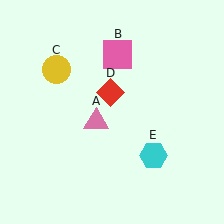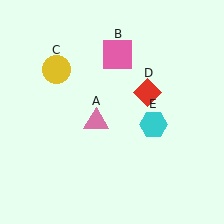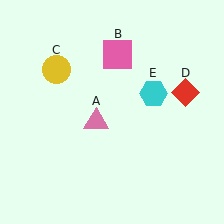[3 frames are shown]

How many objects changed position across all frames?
2 objects changed position: red diamond (object D), cyan hexagon (object E).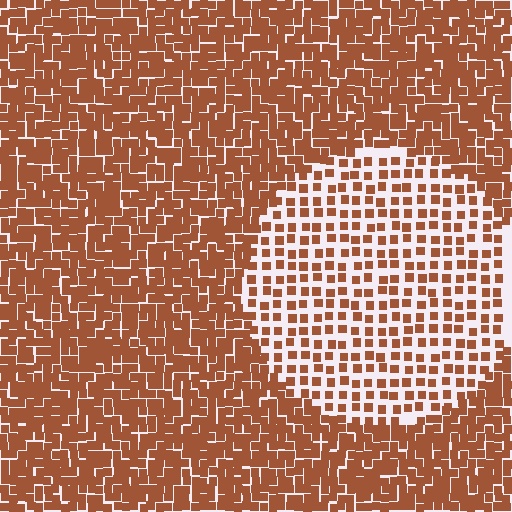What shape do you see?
I see a circle.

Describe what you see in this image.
The image contains small brown elements arranged at two different densities. A circle-shaped region is visible where the elements are less densely packed than the surrounding area.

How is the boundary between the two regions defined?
The boundary is defined by a change in element density (approximately 2.2x ratio). All elements are the same color, size, and shape.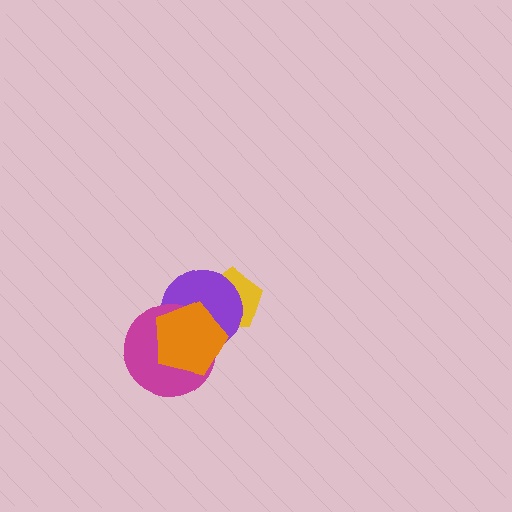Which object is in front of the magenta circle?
The orange pentagon is in front of the magenta circle.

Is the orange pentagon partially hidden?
No, no other shape covers it.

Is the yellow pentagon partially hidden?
Yes, it is partially covered by another shape.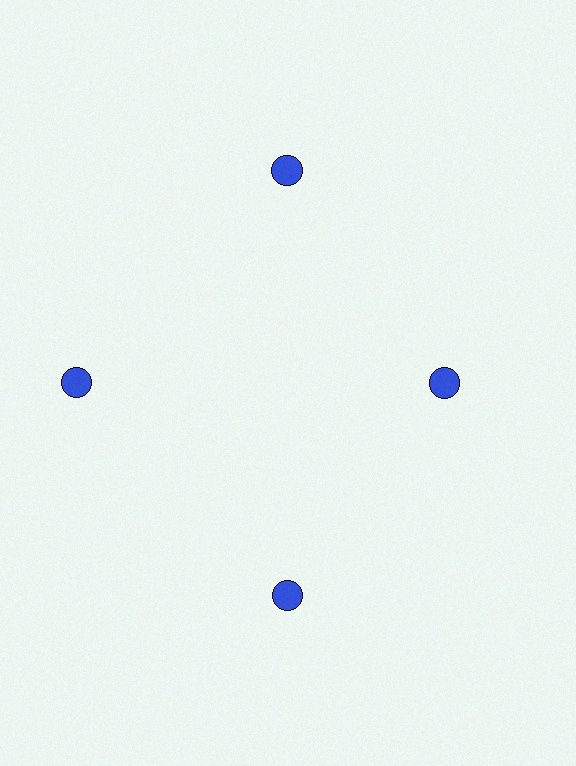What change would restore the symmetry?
The symmetry would be restored by moving it outward, back onto the ring so that all 4 circles sit at equal angles and equal distance from the center.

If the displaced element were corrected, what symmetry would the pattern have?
It would have 4-fold rotational symmetry — the pattern would map onto itself every 90 degrees.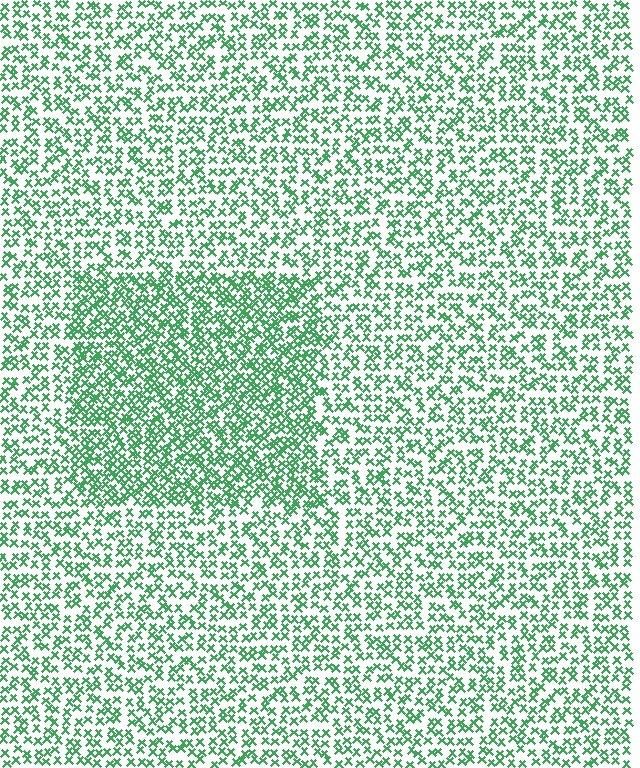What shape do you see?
I see a rectangle.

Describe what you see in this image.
The image contains small green elements arranged at two different densities. A rectangle-shaped region is visible where the elements are more densely packed than the surrounding area.